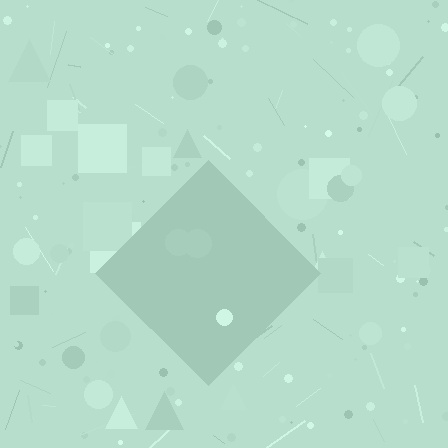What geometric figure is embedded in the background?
A diamond is embedded in the background.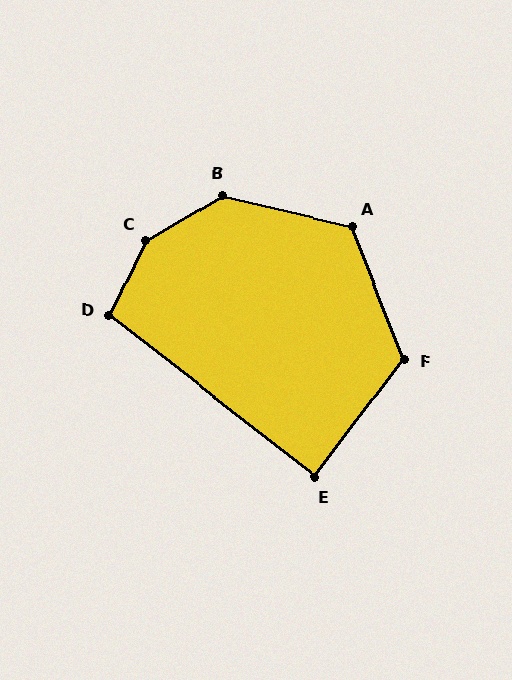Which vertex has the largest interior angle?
C, at approximately 146 degrees.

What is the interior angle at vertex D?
Approximately 102 degrees (obtuse).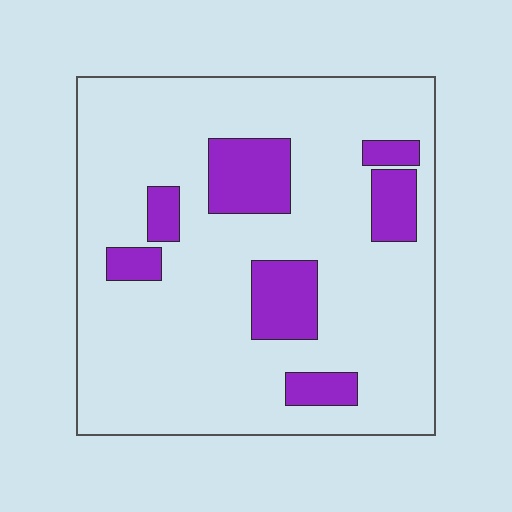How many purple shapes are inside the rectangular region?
7.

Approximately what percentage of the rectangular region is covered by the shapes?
Approximately 20%.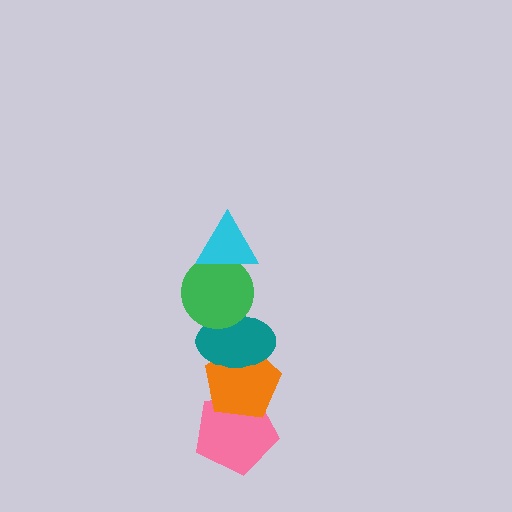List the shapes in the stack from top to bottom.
From top to bottom: the cyan triangle, the green circle, the teal ellipse, the orange pentagon, the pink pentagon.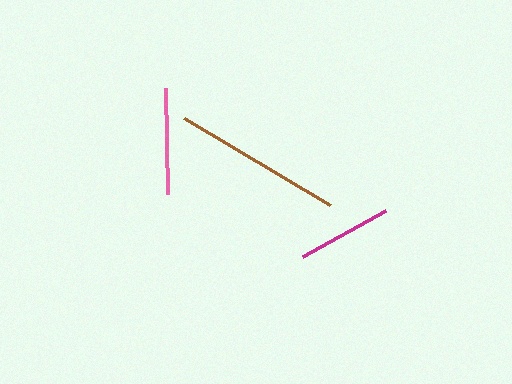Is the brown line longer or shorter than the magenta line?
The brown line is longer than the magenta line.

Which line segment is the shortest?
The magenta line is the shortest at approximately 95 pixels.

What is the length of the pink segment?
The pink segment is approximately 106 pixels long.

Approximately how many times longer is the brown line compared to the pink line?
The brown line is approximately 1.6 times the length of the pink line.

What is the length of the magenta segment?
The magenta segment is approximately 95 pixels long.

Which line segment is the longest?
The brown line is the longest at approximately 170 pixels.